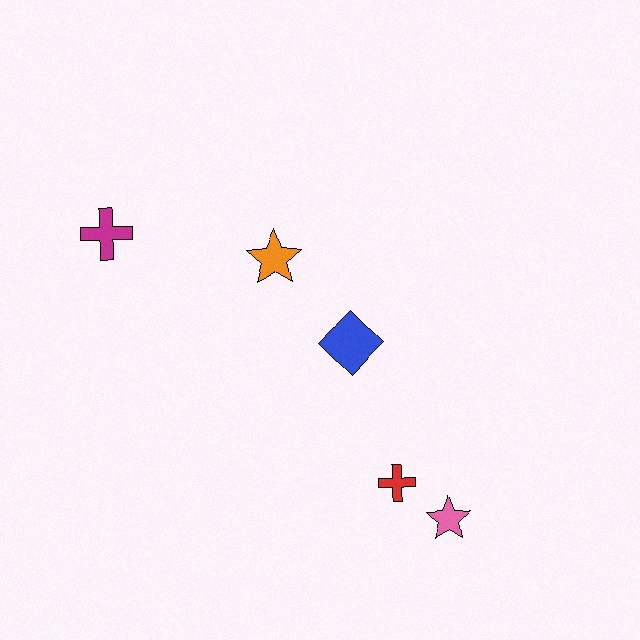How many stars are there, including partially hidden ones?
There are 2 stars.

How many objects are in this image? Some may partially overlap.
There are 5 objects.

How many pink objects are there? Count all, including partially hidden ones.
There is 1 pink object.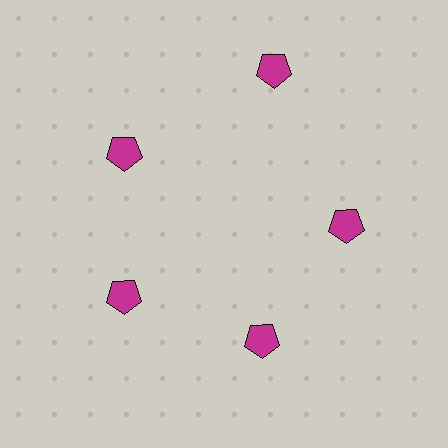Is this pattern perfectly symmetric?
No. The 5 magenta pentagons are arranged in a ring, but one element near the 1 o'clock position is pushed outward from the center, breaking the 5-fold rotational symmetry.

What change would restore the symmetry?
The symmetry would be restored by moving it inward, back onto the ring so that all 5 pentagons sit at equal angles and equal distance from the center.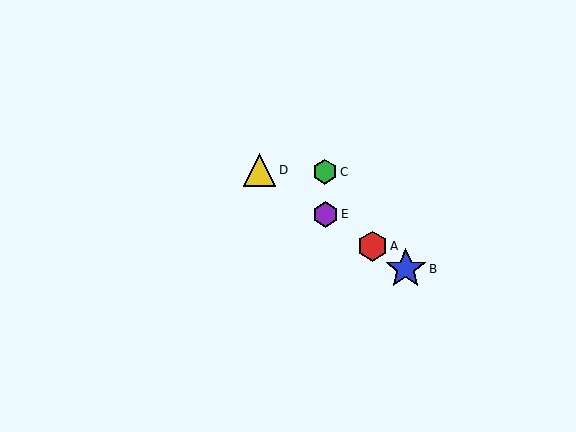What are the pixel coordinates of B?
Object B is at (405, 269).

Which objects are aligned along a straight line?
Objects A, B, D, E are aligned along a straight line.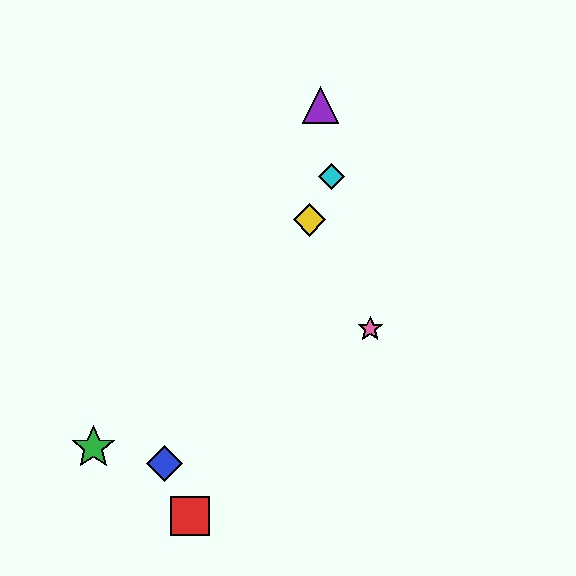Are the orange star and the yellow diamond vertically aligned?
No, the orange star is at x≈370 and the yellow diamond is at x≈309.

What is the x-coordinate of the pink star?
The pink star is at x≈370.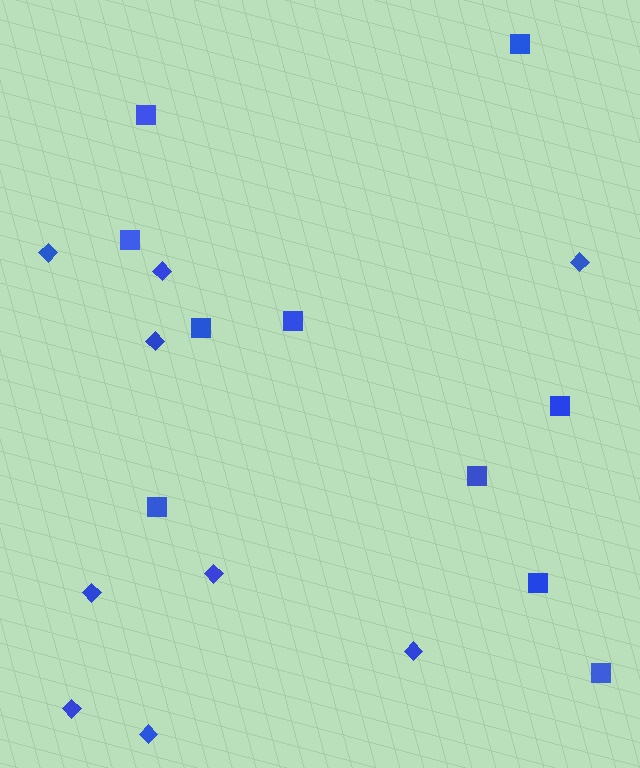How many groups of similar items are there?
There are 2 groups: one group of squares (10) and one group of diamonds (9).